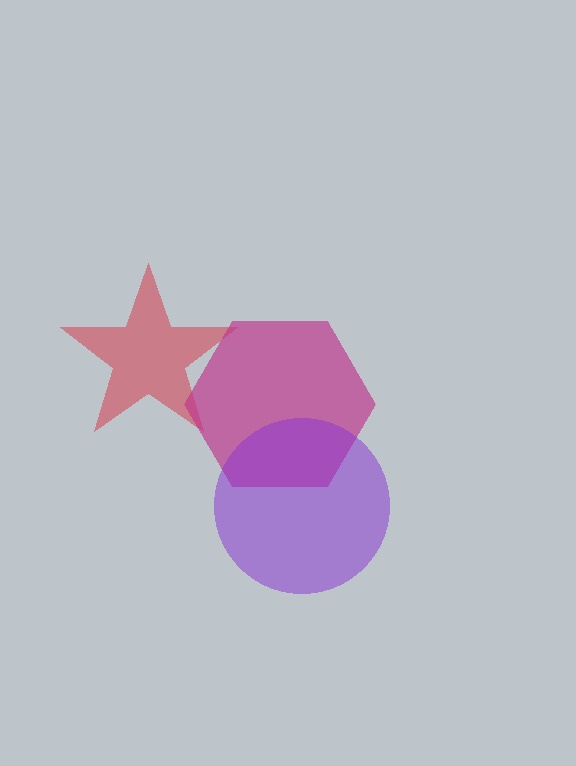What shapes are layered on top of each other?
The layered shapes are: a red star, a magenta hexagon, a purple circle.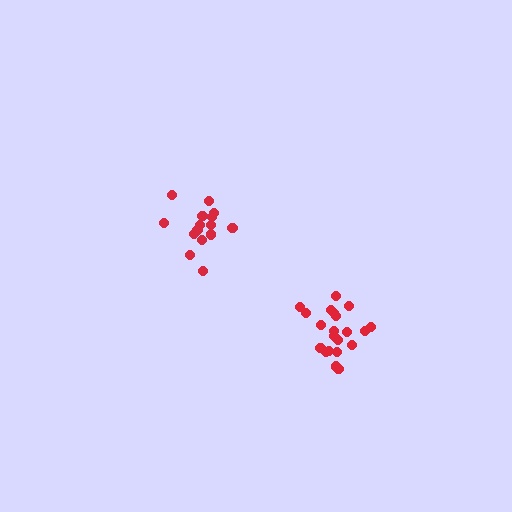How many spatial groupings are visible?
There are 2 spatial groupings.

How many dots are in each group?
Group 1: 21 dots, Group 2: 15 dots (36 total).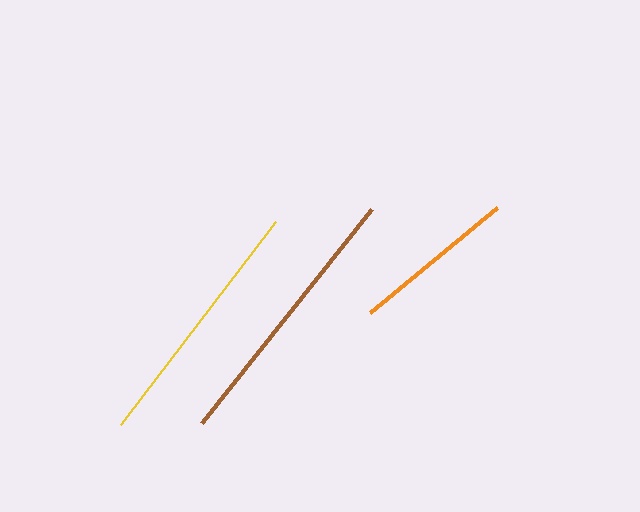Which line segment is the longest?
The brown line is the longest at approximately 273 pixels.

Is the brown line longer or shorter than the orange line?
The brown line is longer than the orange line.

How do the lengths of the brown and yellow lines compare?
The brown and yellow lines are approximately the same length.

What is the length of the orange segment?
The orange segment is approximately 164 pixels long.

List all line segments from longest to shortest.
From longest to shortest: brown, yellow, orange.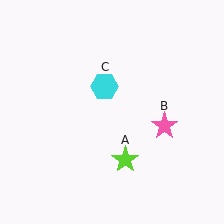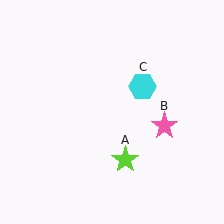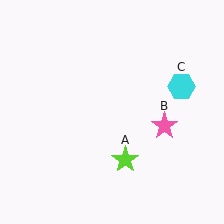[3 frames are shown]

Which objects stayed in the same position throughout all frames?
Lime star (object A) and pink star (object B) remained stationary.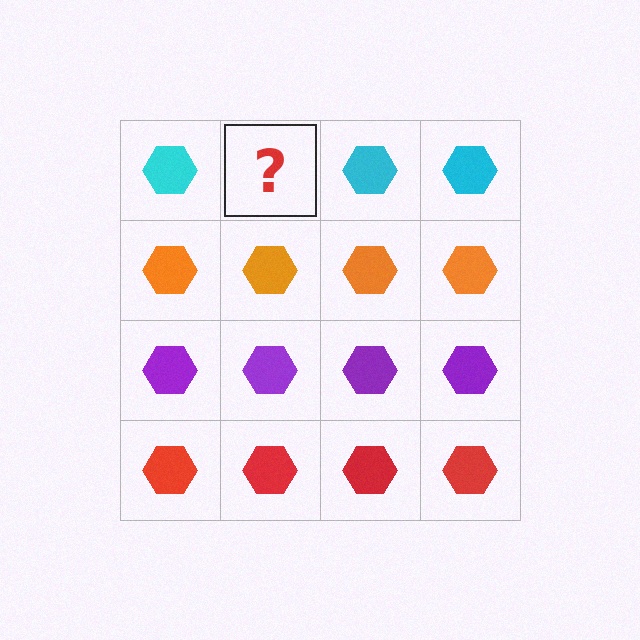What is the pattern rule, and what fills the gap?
The rule is that each row has a consistent color. The gap should be filled with a cyan hexagon.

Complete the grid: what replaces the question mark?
The question mark should be replaced with a cyan hexagon.